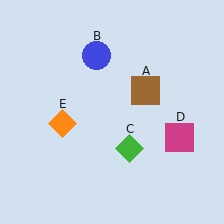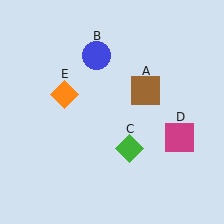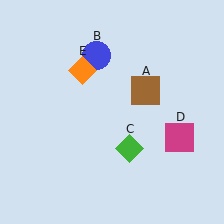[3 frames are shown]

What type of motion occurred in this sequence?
The orange diamond (object E) rotated clockwise around the center of the scene.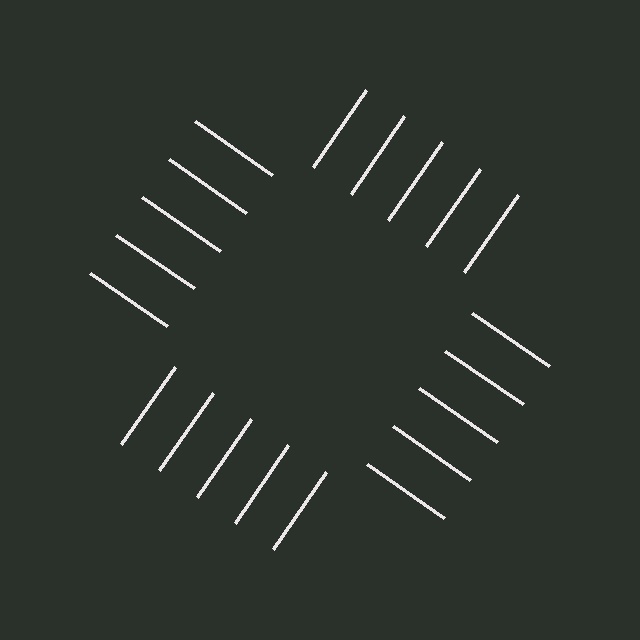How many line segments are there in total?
20 — 5 along each of the 4 edges.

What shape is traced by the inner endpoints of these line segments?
An illusory square — the line segments terminate on its edges but no continuous stroke is drawn.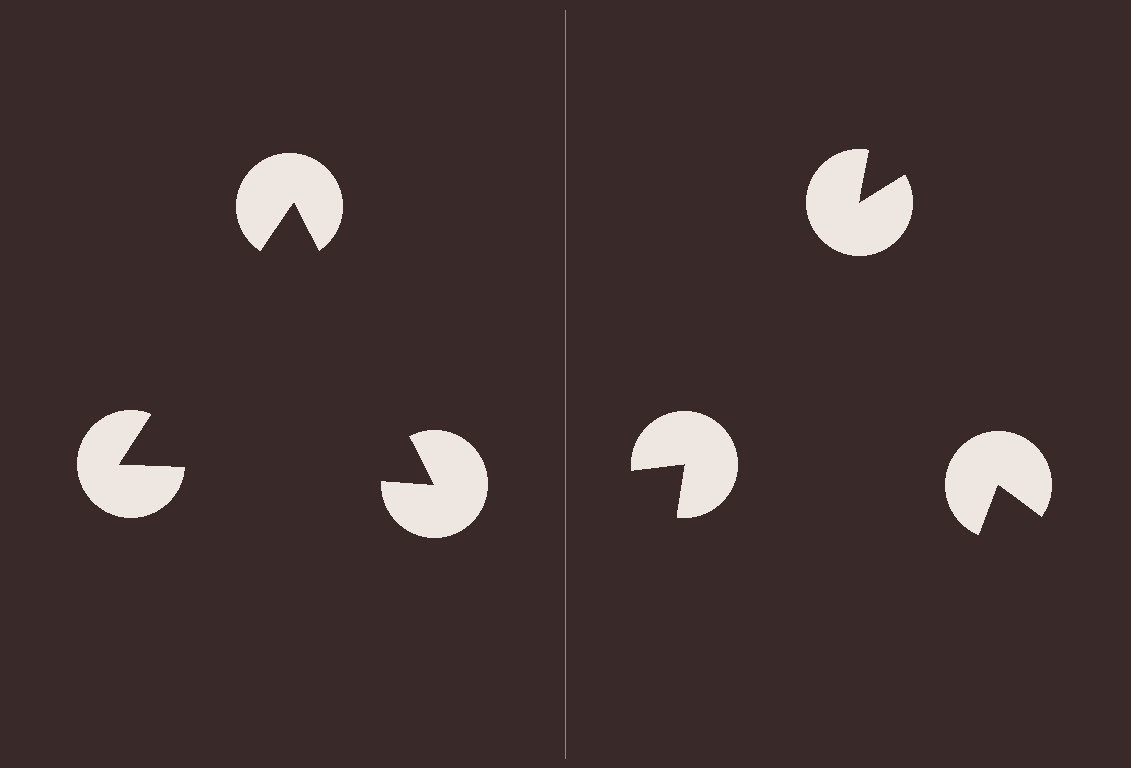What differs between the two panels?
The pac-man discs are positioned identically on both sides; only the wedge orientations differ. On the left they align to a triangle; on the right they are misaligned.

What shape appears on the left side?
An illusory triangle.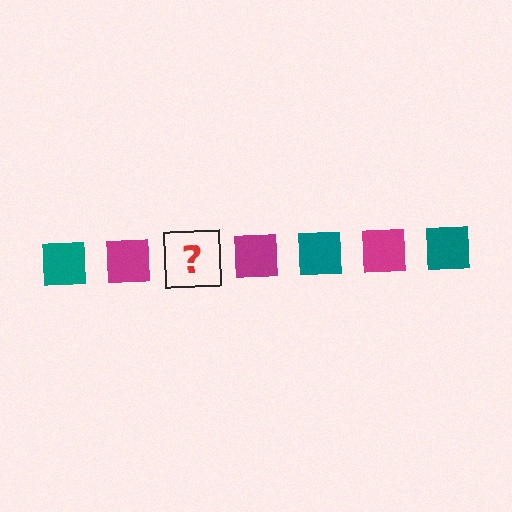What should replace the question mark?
The question mark should be replaced with a teal square.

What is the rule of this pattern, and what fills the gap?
The rule is that the pattern cycles through teal, magenta squares. The gap should be filled with a teal square.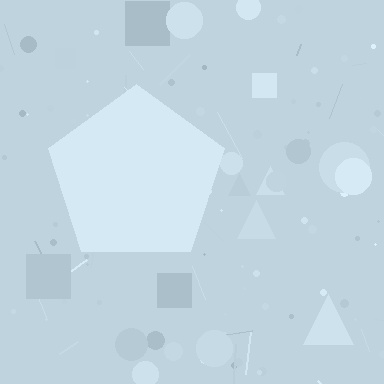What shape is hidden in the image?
A pentagon is hidden in the image.